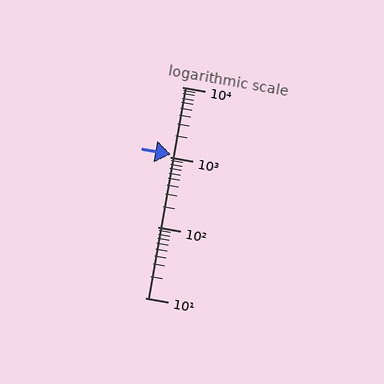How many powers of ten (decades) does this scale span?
The scale spans 3 decades, from 10 to 10000.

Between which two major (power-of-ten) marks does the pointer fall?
The pointer is between 1000 and 10000.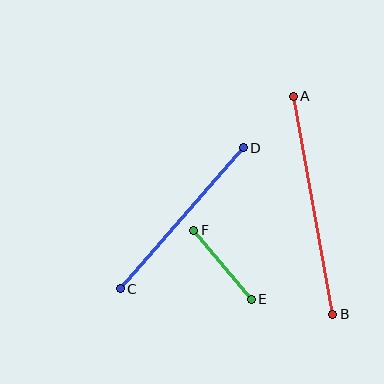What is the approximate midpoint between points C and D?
The midpoint is at approximately (182, 218) pixels.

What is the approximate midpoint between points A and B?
The midpoint is at approximately (313, 205) pixels.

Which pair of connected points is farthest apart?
Points A and B are farthest apart.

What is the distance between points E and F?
The distance is approximately 90 pixels.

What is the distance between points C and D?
The distance is approximately 187 pixels.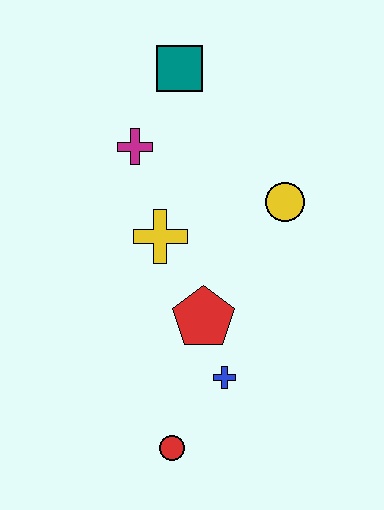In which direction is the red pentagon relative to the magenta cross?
The red pentagon is below the magenta cross.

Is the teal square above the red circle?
Yes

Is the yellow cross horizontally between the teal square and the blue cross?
No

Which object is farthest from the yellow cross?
The red circle is farthest from the yellow cross.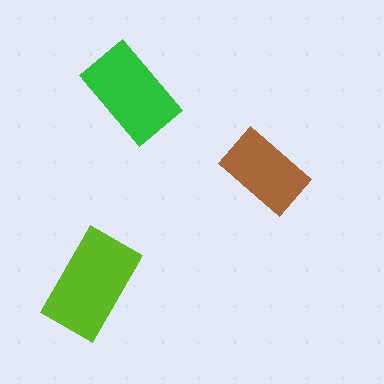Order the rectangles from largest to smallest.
the lime one, the green one, the brown one.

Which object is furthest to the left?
The lime rectangle is leftmost.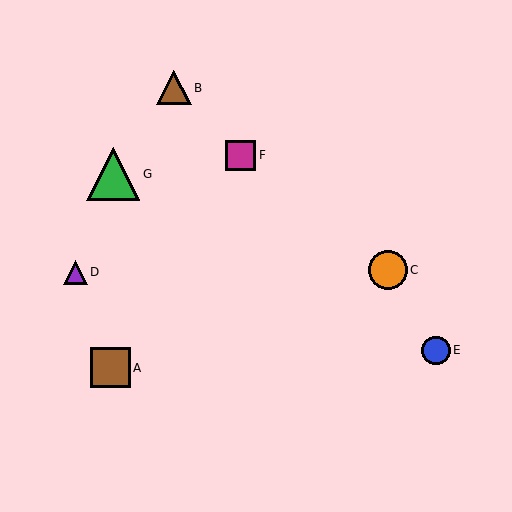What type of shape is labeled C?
Shape C is an orange circle.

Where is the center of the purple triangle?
The center of the purple triangle is at (76, 272).